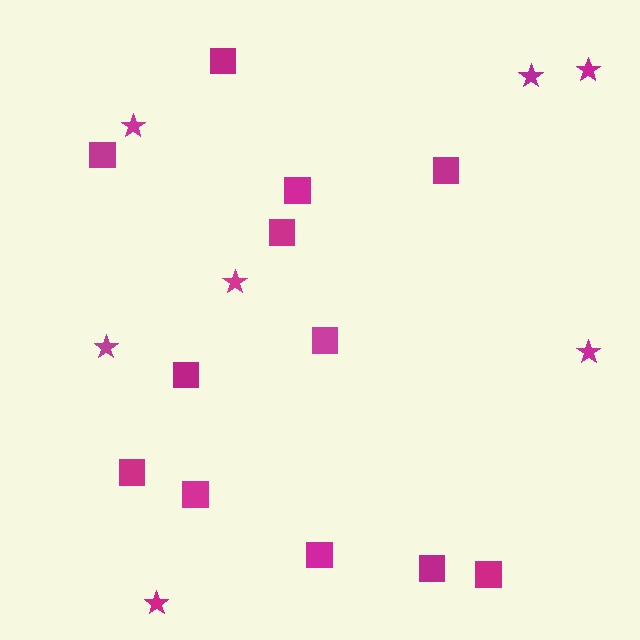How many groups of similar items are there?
There are 2 groups: one group of stars (7) and one group of squares (12).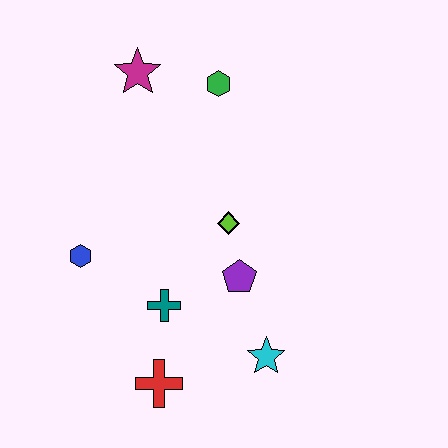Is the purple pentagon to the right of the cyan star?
No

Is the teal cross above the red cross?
Yes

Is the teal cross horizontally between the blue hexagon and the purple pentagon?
Yes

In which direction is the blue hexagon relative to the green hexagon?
The blue hexagon is below the green hexagon.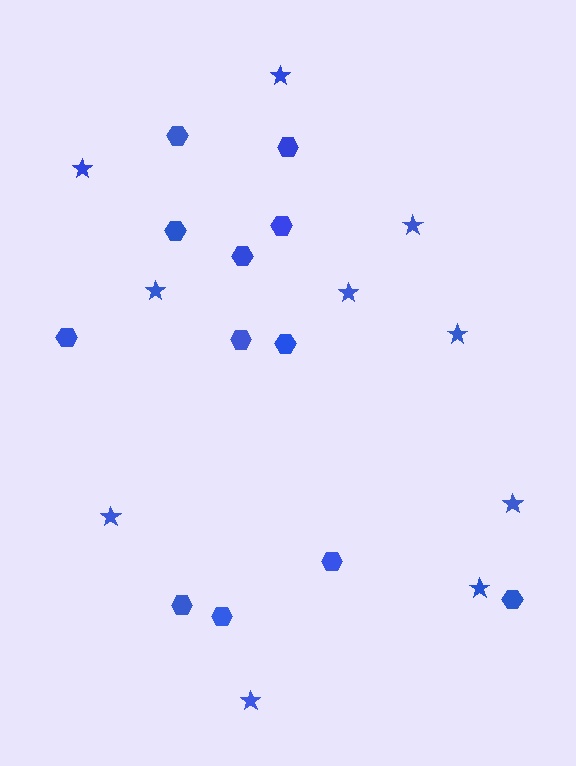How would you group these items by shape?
There are 2 groups: one group of hexagons (12) and one group of stars (10).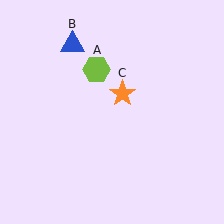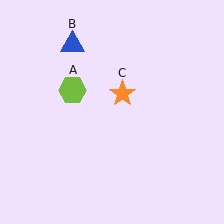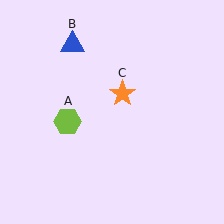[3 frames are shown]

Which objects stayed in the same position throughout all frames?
Blue triangle (object B) and orange star (object C) remained stationary.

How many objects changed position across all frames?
1 object changed position: lime hexagon (object A).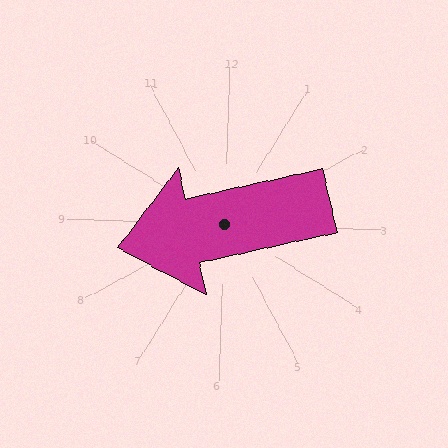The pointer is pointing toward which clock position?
Roughly 9 o'clock.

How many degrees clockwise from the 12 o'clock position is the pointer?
Approximately 255 degrees.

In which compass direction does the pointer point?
West.